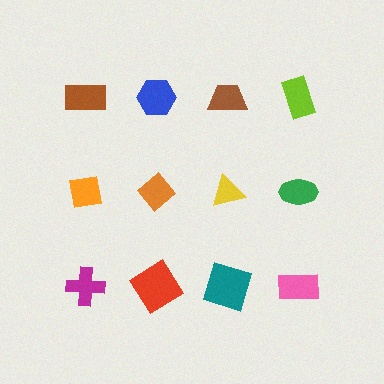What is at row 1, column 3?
A brown trapezoid.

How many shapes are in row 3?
4 shapes.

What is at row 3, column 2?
A red diamond.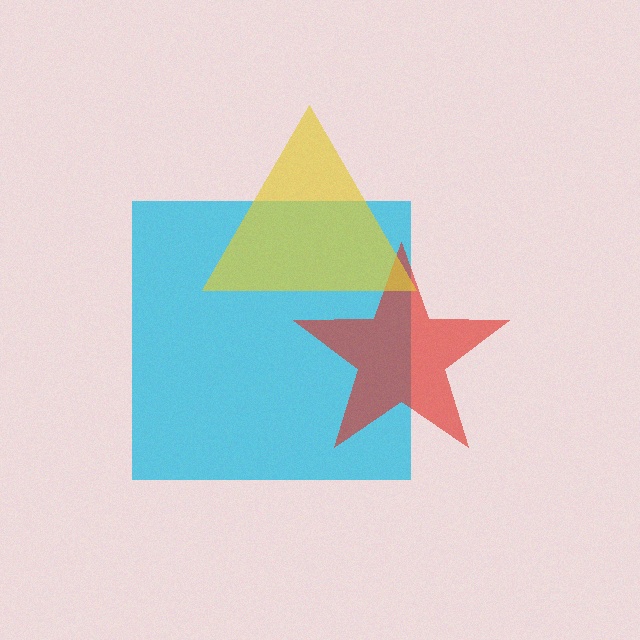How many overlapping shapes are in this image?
There are 3 overlapping shapes in the image.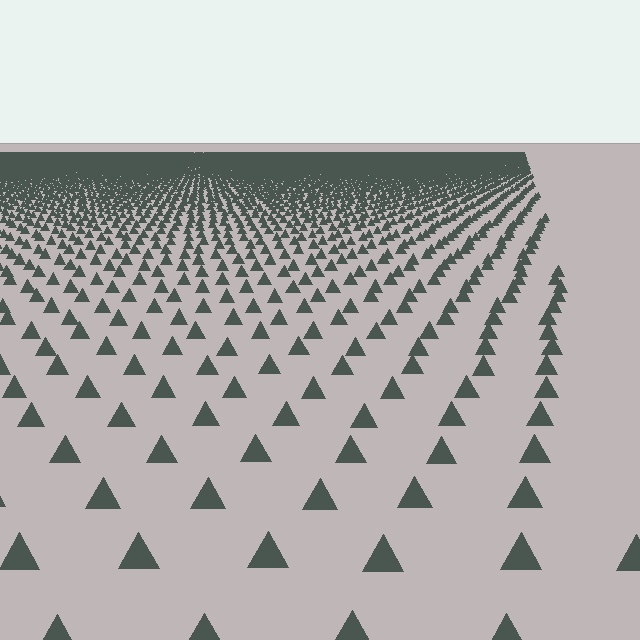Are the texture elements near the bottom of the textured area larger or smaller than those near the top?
Larger. Near the bottom, elements are closer to the viewer and appear at a bigger on-screen size.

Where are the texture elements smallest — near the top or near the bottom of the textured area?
Near the top.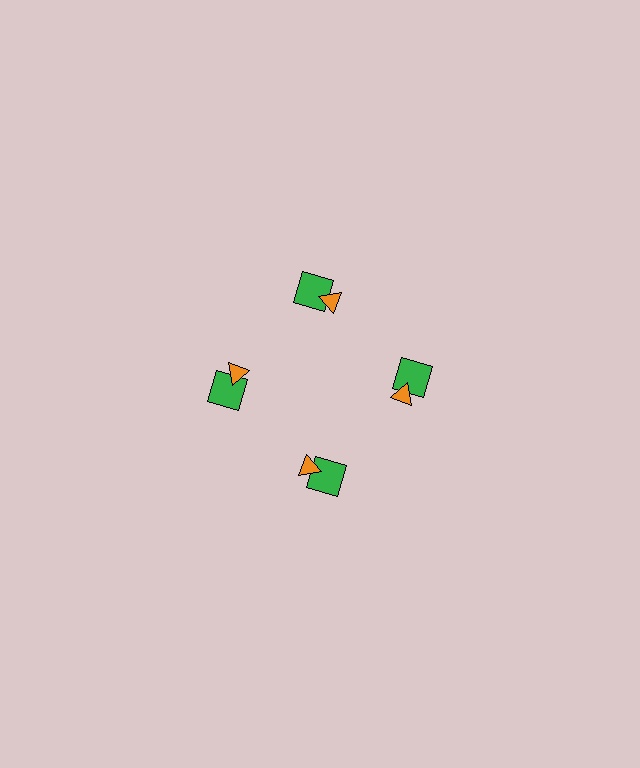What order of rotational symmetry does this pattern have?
This pattern has 4-fold rotational symmetry.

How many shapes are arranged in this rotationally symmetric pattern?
There are 8 shapes, arranged in 4 groups of 2.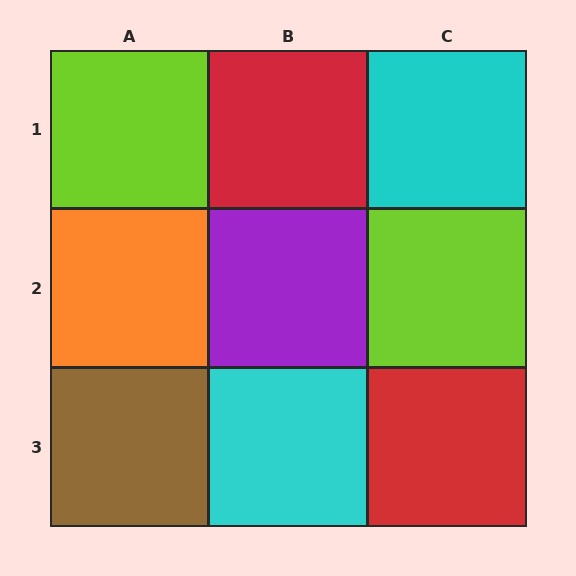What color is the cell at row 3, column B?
Cyan.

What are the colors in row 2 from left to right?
Orange, purple, lime.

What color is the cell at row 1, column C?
Cyan.